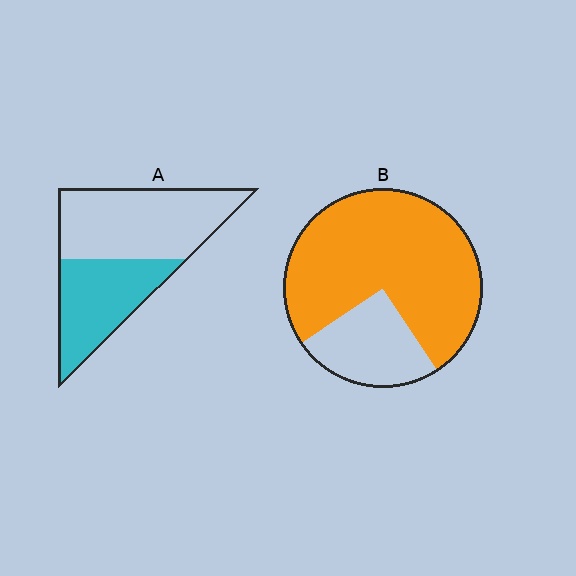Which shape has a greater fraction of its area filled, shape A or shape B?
Shape B.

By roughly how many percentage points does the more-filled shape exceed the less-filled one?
By roughly 35 percentage points (B over A).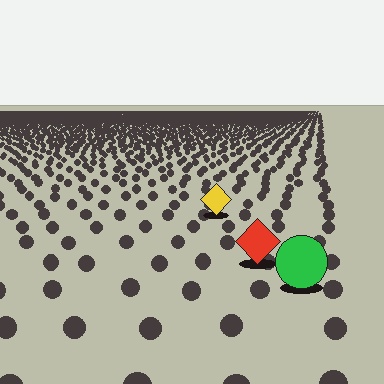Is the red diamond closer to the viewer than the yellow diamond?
Yes. The red diamond is closer — you can tell from the texture gradient: the ground texture is coarser near it.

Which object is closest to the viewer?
The green circle is closest. The texture marks near it are larger and more spread out.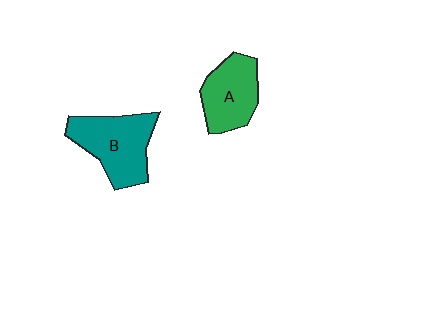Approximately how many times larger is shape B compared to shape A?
Approximately 1.2 times.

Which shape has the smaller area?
Shape A (green).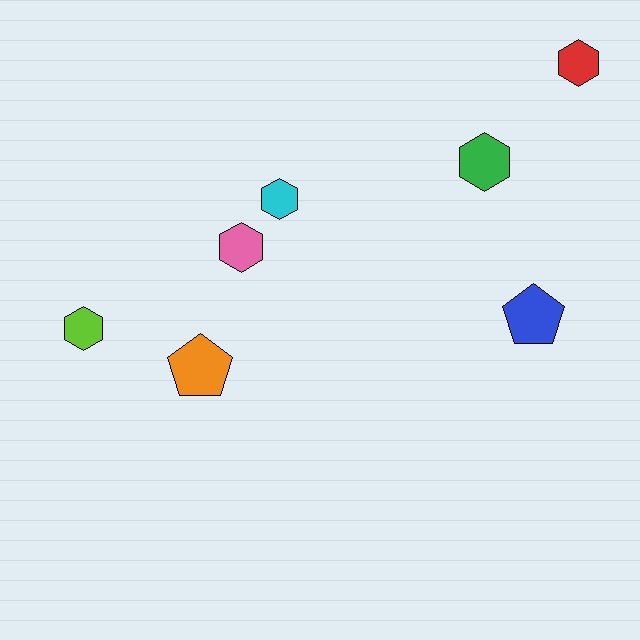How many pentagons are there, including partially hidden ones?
There are 2 pentagons.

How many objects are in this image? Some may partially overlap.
There are 7 objects.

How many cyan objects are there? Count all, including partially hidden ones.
There is 1 cyan object.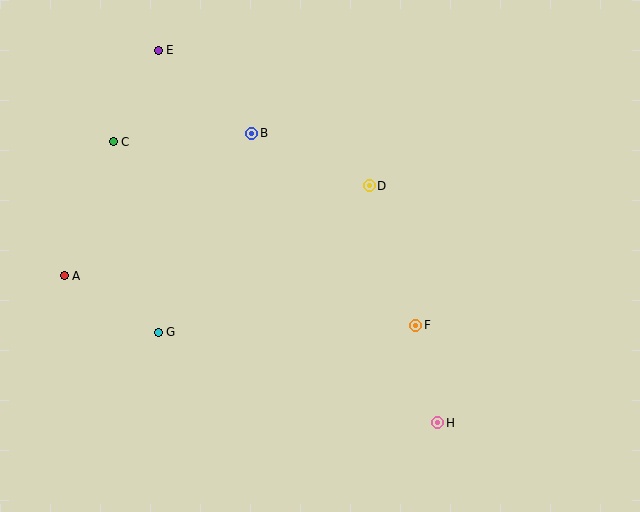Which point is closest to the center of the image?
Point D at (369, 186) is closest to the center.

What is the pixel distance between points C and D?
The distance between C and D is 260 pixels.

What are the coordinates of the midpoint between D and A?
The midpoint between D and A is at (217, 231).